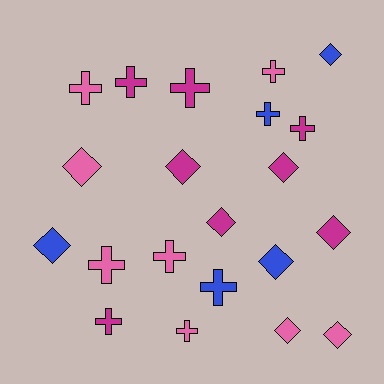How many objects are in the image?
There are 21 objects.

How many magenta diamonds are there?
There are 4 magenta diamonds.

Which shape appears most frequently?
Cross, with 11 objects.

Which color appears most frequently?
Pink, with 8 objects.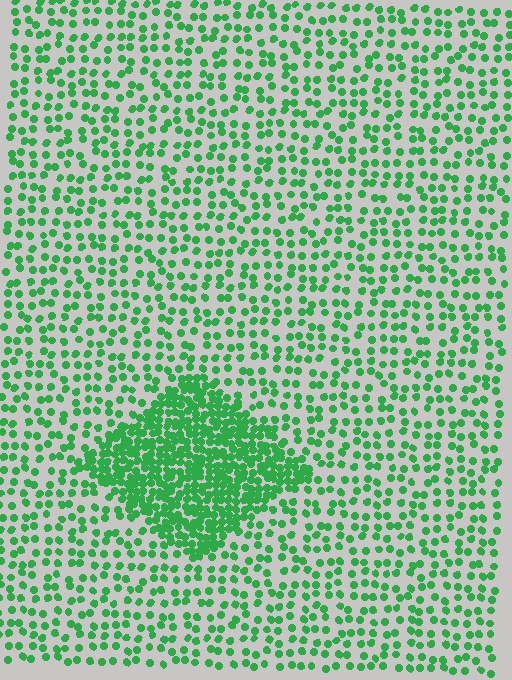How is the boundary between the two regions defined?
The boundary is defined by a change in element density (approximately 2.7x ratio). All elements are the same color, size, and shape.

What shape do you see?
I see a diamond.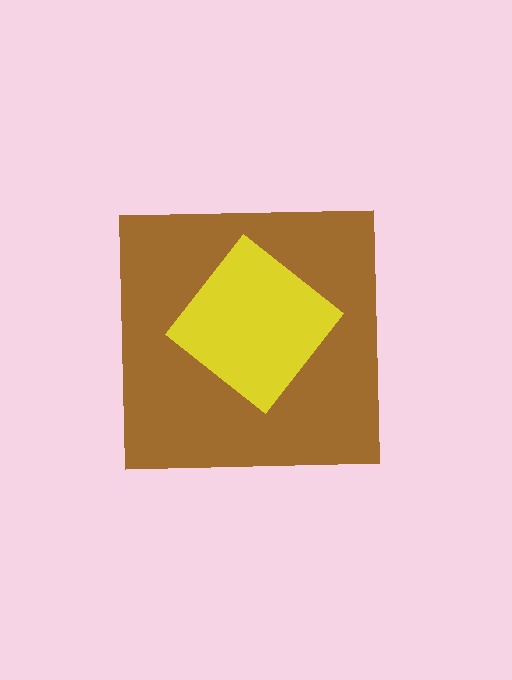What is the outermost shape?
The brown square.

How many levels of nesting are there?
2.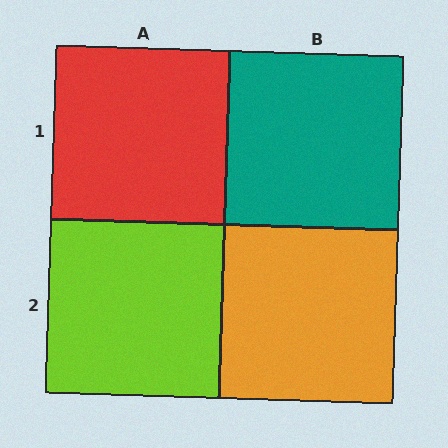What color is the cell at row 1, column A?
Red.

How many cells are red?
1 cell is red.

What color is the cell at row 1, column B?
Teal.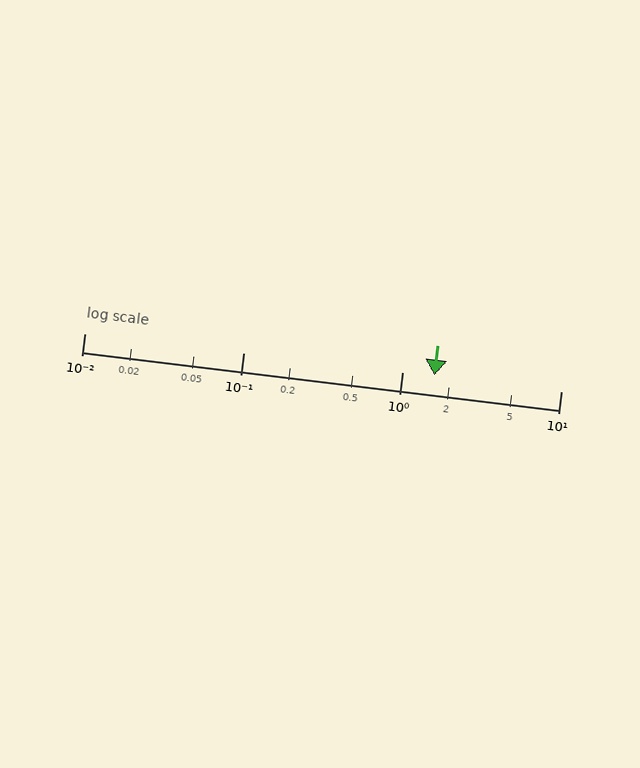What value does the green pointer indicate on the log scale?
The pointer indicates approximately 1.6.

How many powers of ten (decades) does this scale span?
The scale spans 3 decades, from 0.01 to 10.